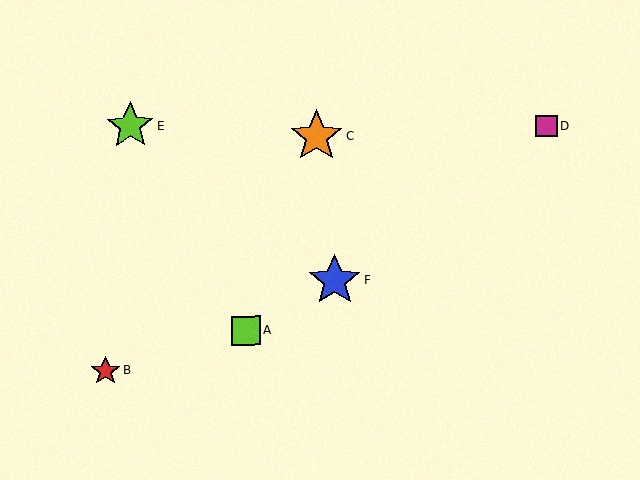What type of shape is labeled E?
Shape E is a lime star.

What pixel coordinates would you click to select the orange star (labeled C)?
Click at (317, 136) to select the orange star C.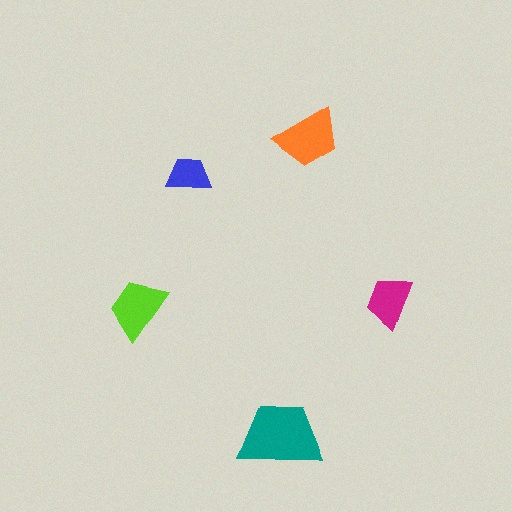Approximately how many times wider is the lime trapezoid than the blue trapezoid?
About 1.5 times wider.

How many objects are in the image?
There are 5 objects in the image.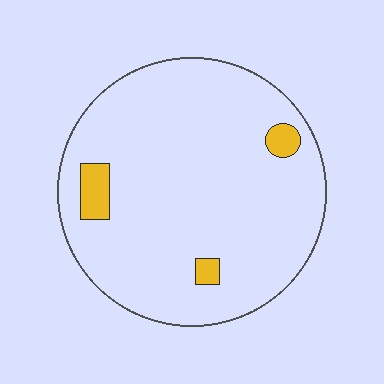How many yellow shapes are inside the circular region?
3.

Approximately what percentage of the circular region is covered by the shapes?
Approximately 5%.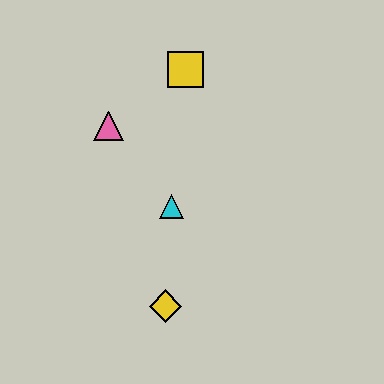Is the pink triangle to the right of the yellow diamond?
No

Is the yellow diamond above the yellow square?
No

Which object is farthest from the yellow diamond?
The yellow square is farthest from the yellow diamond.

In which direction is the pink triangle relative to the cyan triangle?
The pink triangle is above the cyan triangle.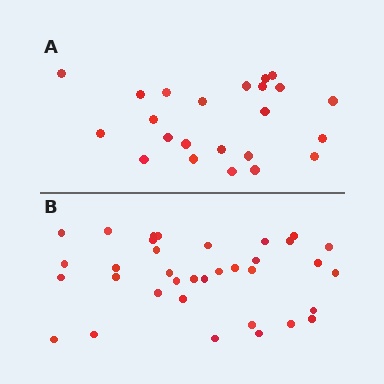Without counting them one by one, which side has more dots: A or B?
Region B (the bottom region) has more dots.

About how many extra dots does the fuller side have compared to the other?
Region B has roughly 12 or so more dots than region A.